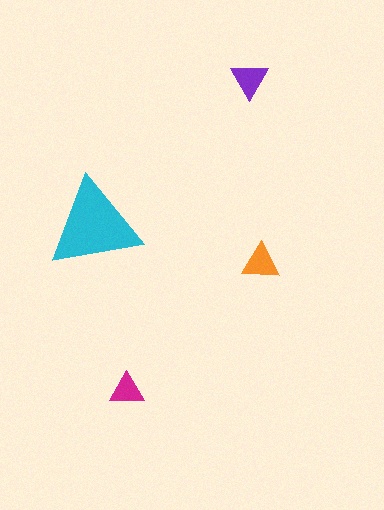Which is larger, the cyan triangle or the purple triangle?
The cyan one.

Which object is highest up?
The purple triangle is topmost.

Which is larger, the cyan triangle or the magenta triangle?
The cyan one.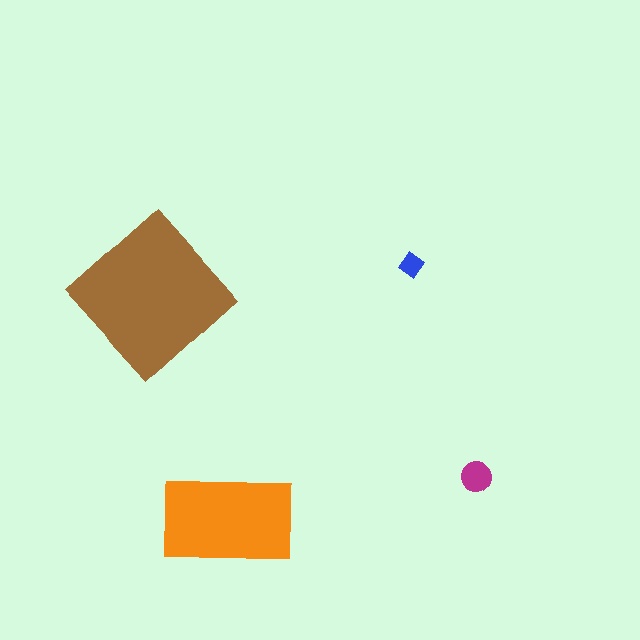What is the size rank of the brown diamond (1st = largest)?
1st.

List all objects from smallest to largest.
The blue diamond, the magenta circle, the orange rectangle, the brown diamond.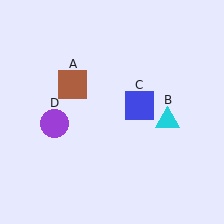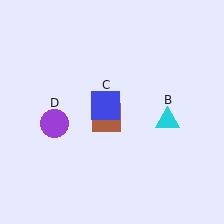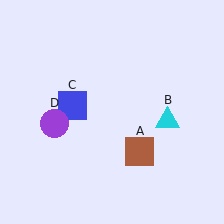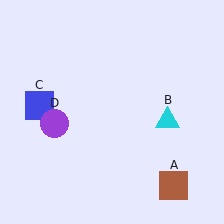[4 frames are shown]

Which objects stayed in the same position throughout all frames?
Cyan triangle (object B) and purple circle (object D) remained stationary.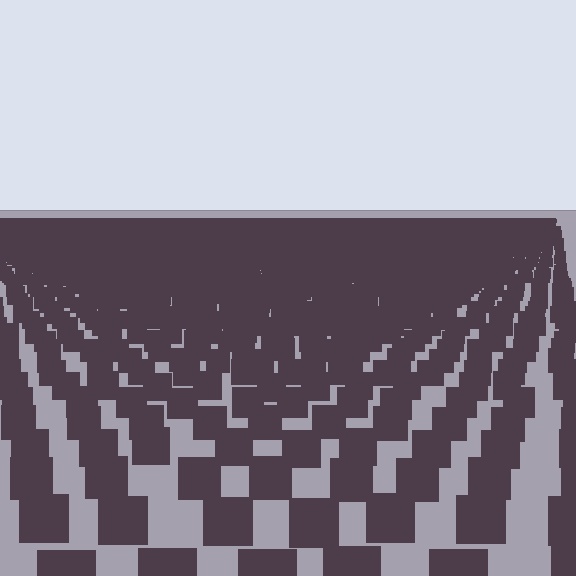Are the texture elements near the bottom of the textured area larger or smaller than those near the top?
Larger. Near the bottom, elements are closer to the viewer and appear at a bigger on-screen size.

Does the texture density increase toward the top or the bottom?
Density increases toward the top.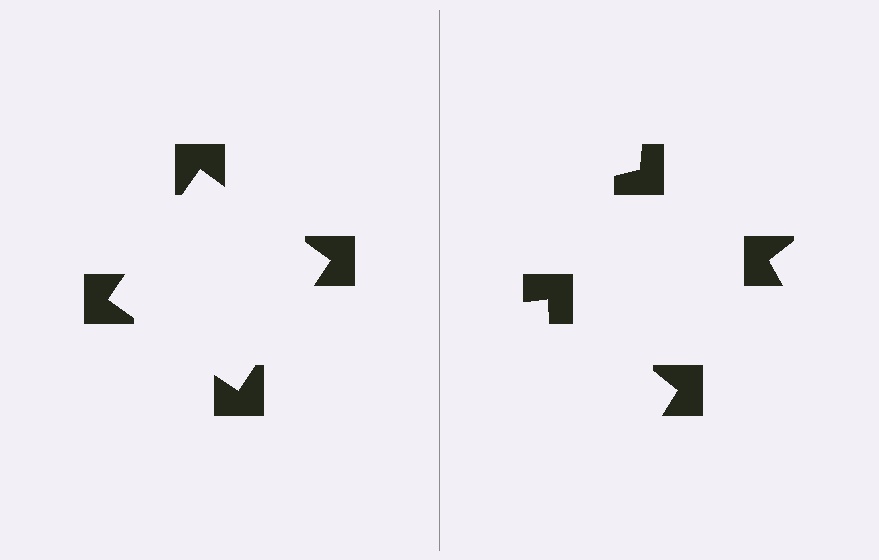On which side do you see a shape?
An illusory square appears on the left side. On the right side the wedge cuts are rotated, so no coherent shape forms.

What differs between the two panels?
The notched squares are positioned identically on both sides; only the wedge orientations differ. On the left they align to a square; on the right they are misaligned.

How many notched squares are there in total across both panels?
8 — 4 on each side.